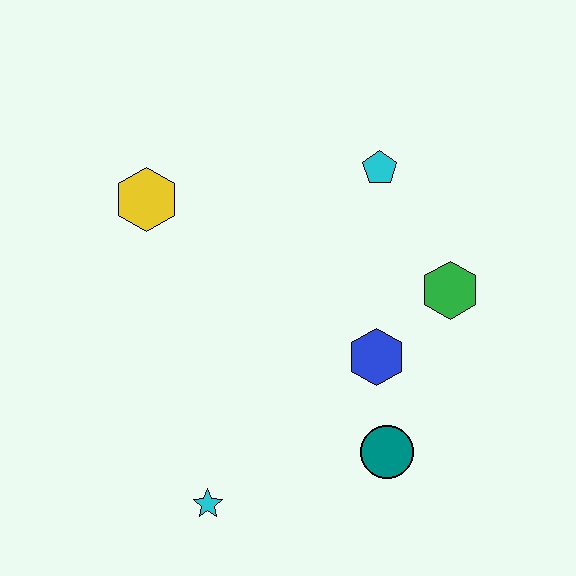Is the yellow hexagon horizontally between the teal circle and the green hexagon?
No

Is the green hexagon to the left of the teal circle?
No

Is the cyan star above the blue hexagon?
No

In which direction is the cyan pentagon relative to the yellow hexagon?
The cyan pentagon is to the right of the yellow hexagon.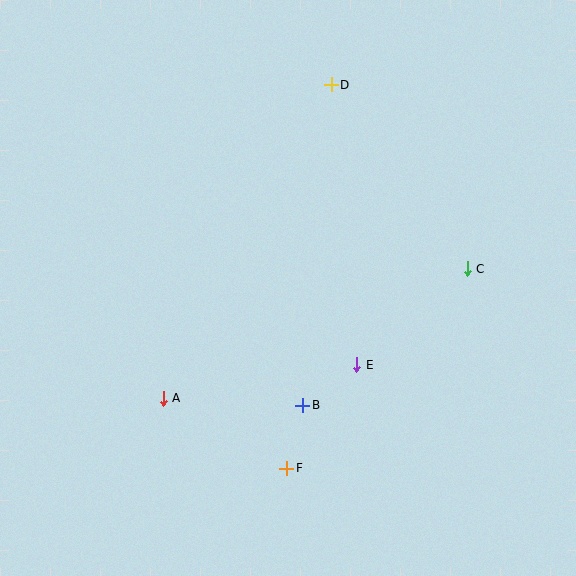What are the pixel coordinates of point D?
Point D is at (331, 85).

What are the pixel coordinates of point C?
Point C is at (467, 269).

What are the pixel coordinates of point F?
Point F is at (287, 468).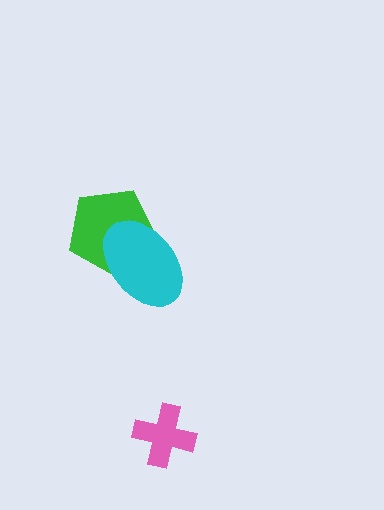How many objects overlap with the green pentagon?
1 object overlaps with the green pentagon.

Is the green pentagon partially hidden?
Yes, it is partially covered by another shape.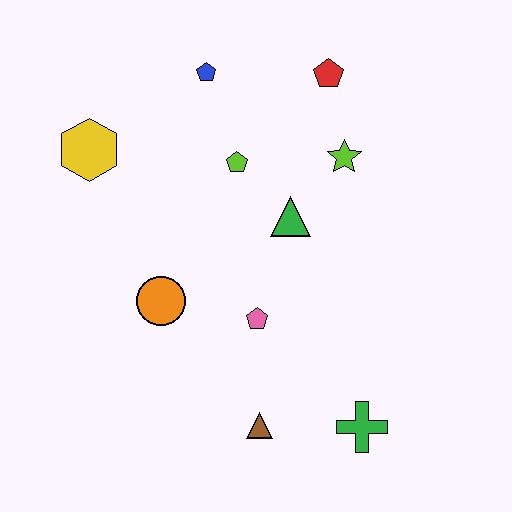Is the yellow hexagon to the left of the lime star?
Yes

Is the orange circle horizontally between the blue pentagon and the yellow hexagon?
Yes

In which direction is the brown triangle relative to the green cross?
The brown triangle is to the left of the green cross.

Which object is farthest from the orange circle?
The red pentagon is farthest from the orange circle.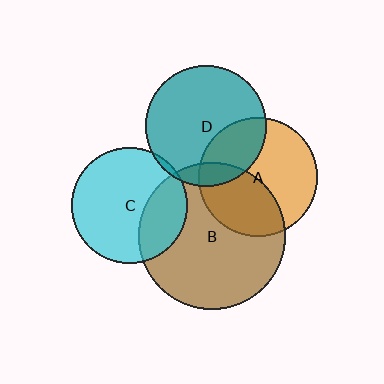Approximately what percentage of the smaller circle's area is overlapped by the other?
Approximately 10%.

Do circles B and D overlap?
Yes.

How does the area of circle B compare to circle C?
Approximately 1.6 times.